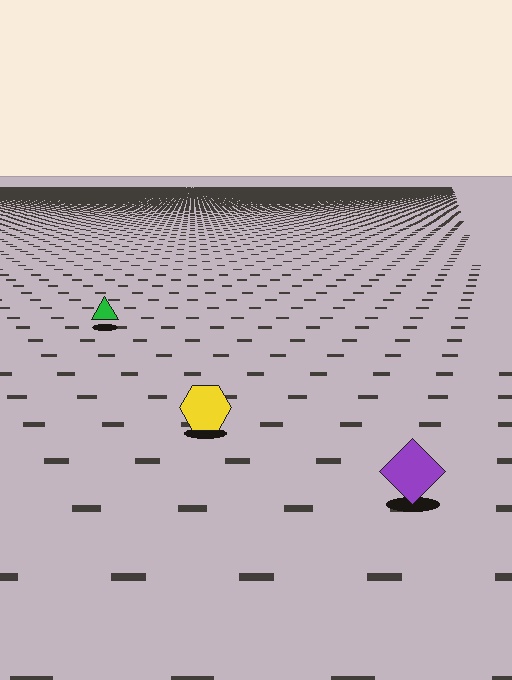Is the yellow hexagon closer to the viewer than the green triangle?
Yes. The yellow hexagon is closer — you can tell from the texture gradient: the ground texture is coarser near it.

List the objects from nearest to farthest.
From nearest to farthest: the purple diamond, the yellow hexagon, the green triangle.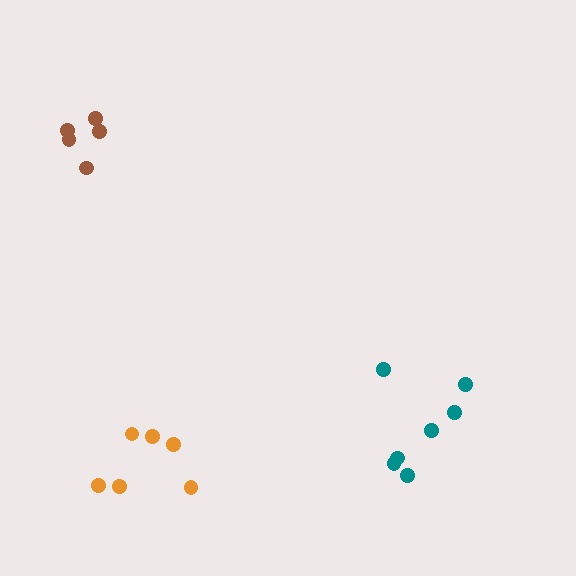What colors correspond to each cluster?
The clusters are colored: orange, brown, teal.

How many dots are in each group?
Group 1: 6 dots, Group 2: 5 dots, Group 3: 7 dots (18 total).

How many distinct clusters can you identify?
There are 3 distinct clusters.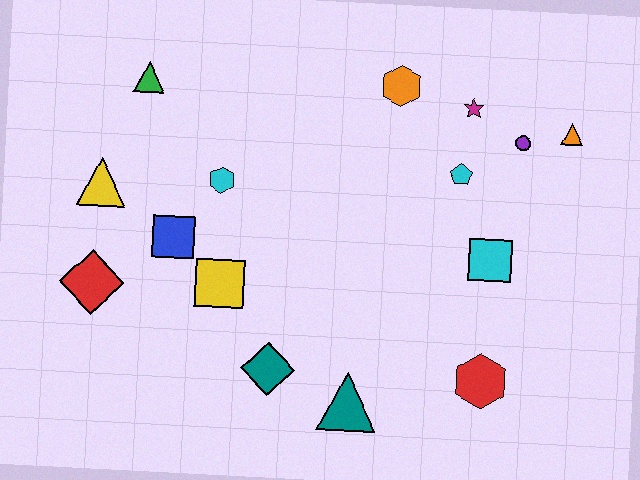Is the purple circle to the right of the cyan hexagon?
Yes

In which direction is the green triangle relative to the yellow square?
The green triangle is above the yellow square.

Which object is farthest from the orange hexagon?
The red diamond is farthest from the orange hexagon.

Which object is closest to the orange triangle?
The purple circle is closest to the orange triangle.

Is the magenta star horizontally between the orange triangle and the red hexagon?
No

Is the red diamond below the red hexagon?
No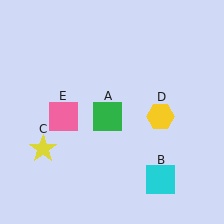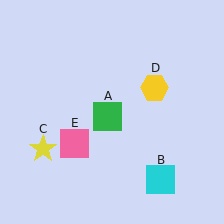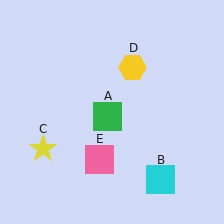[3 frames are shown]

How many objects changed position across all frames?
2 objects changed position: yellow hexagon (object D), pink square (object E).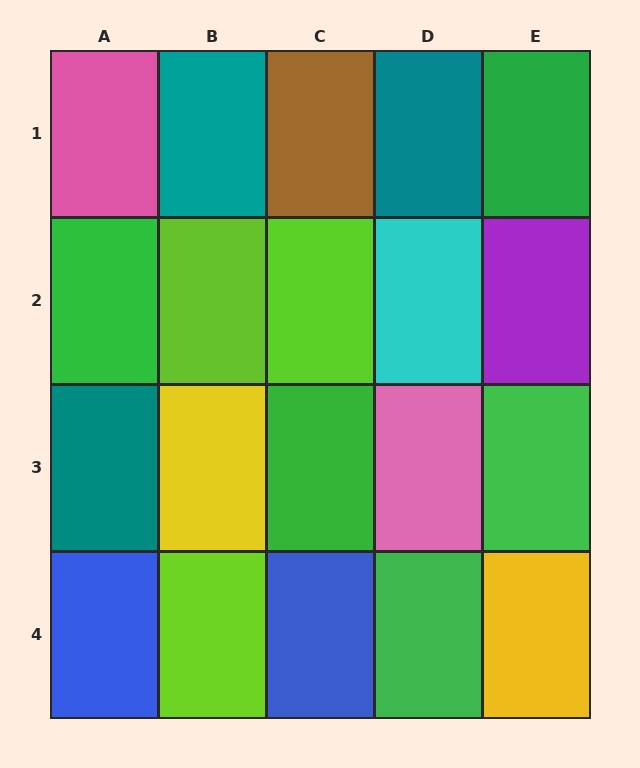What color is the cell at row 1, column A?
Pink.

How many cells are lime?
3 cells are lime.